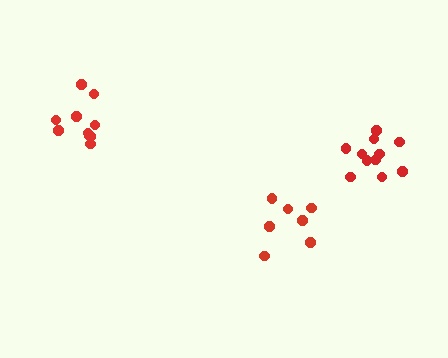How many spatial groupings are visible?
There are 3 spatial groupings.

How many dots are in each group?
Group 1: 7 dots, Group 2: 10 dots, Group 3: 11 dots (28 total).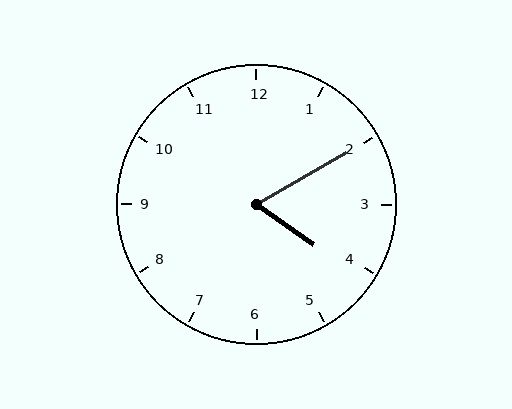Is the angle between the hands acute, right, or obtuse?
It is acute.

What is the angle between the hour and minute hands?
Approximately 65 degrees.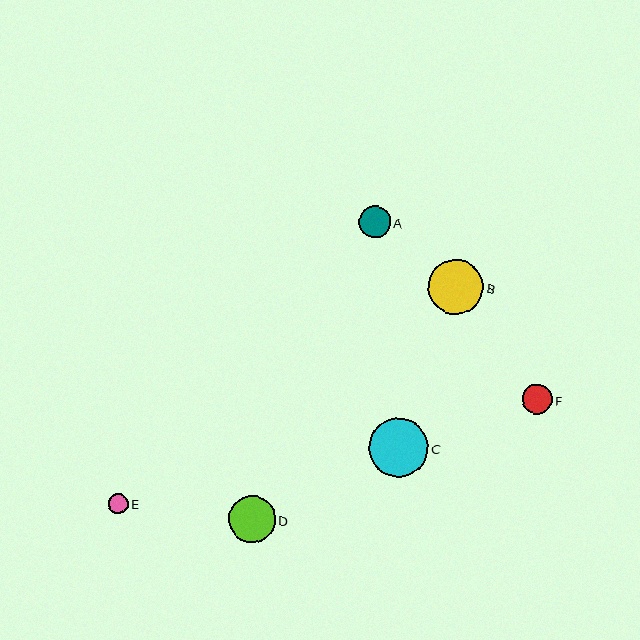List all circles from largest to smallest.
From largest to smallest: C, B, D, A, F, E.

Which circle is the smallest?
Circle E is the smallest with a size of approximately 20 pixels.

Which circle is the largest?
Circle C is the largest with a size of approximately 60 pixels.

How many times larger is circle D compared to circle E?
Circle D is approximately 2.4 times the size of circle E.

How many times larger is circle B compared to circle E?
Circle B is approximately 2.8 times the size of circle E.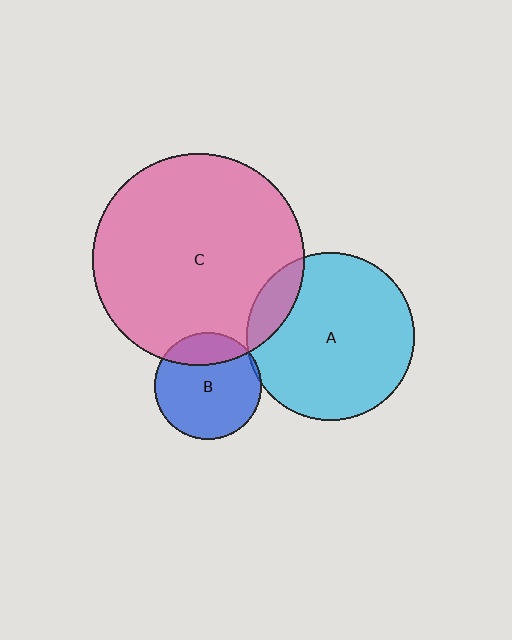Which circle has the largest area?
Circle C (pink).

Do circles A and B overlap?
Yes.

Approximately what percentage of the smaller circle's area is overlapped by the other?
Approximately 5%.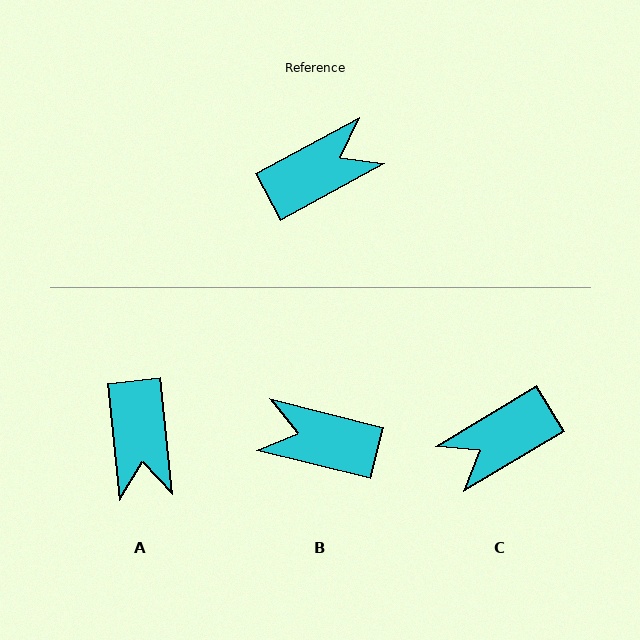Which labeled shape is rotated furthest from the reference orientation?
C, about 177 degrees away.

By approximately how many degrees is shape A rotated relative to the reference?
Approximately 113 degrees clockwise.